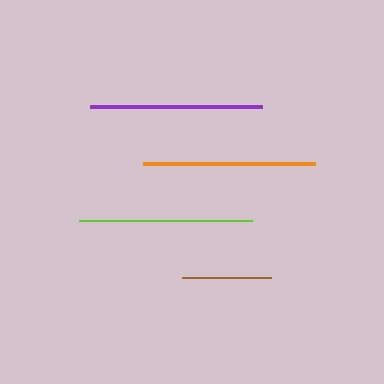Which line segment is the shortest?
The brown line is the shortest at approximately 89 pixels.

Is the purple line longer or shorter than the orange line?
The purple line is longer than the orange line.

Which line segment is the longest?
The lime line is the longest at approximately 173 pixels.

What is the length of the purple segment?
The purple segment is approximately 172 pixels long.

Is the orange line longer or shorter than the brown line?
The orange line is longer than the brown line.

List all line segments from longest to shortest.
From longest to shortest: lime, purple, orange, brown.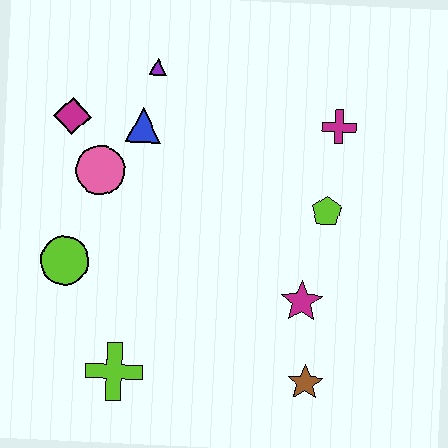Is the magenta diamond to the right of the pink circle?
No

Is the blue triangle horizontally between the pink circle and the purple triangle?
Yes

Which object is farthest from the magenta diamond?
The brown star is farthest from the magenta diamond.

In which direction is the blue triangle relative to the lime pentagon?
The blue triangle is to the left of the lime pentagon.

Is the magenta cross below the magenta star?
No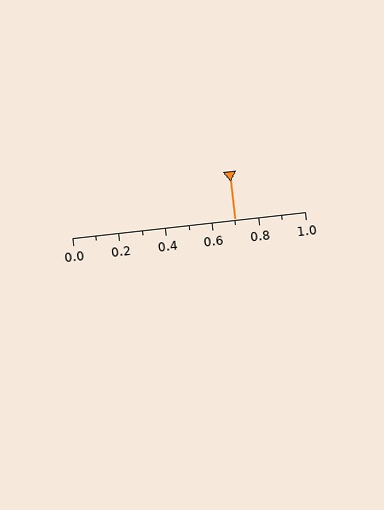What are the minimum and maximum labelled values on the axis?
The axis runs from 0.0 to 1.0.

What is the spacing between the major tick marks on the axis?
The major ticks are spaced 0.2 apart.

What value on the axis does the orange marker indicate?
The marker indicates approximately 0.7.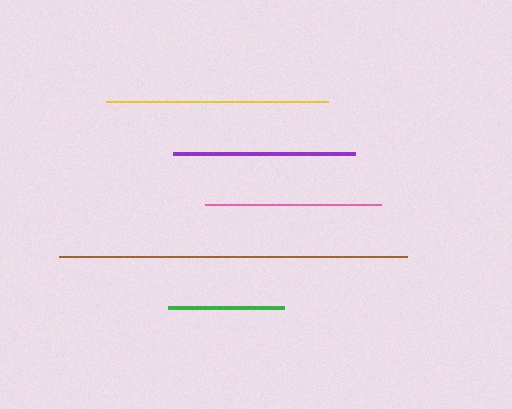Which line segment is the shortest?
The green line is the shortest at approximately 116 pixels.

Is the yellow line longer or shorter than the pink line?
The yellow line is longer than the pink line.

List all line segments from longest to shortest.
From longest to shortest: brown, yellow, purple, pink, green.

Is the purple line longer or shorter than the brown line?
The brown line is longer than the purple line.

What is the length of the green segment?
The green segment is approximately 116 pixels long.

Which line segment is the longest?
The brown line is the longest at approximately 348 pixels.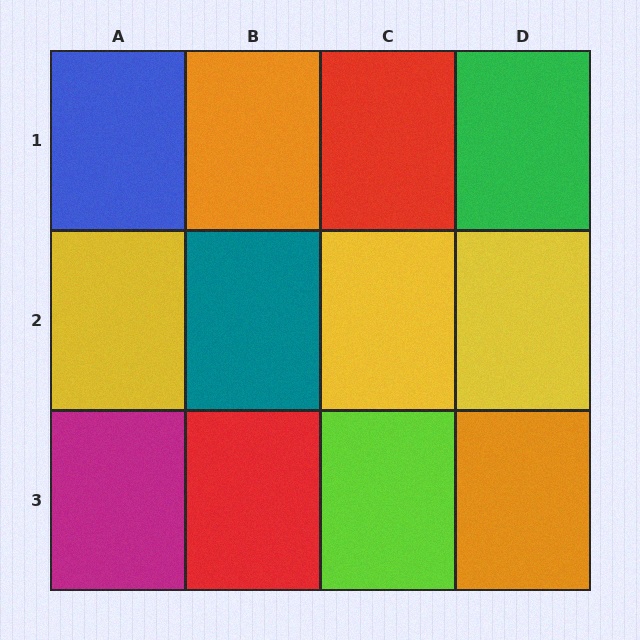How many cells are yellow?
3 cells are yellow.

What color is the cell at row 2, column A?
Yellow.